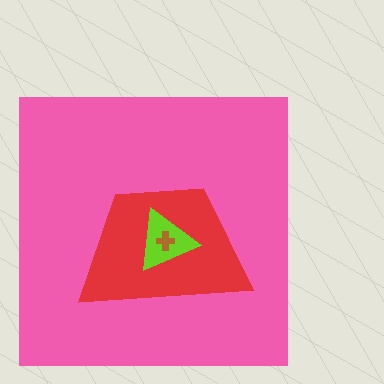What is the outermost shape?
The pink square.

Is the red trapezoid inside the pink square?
Yes.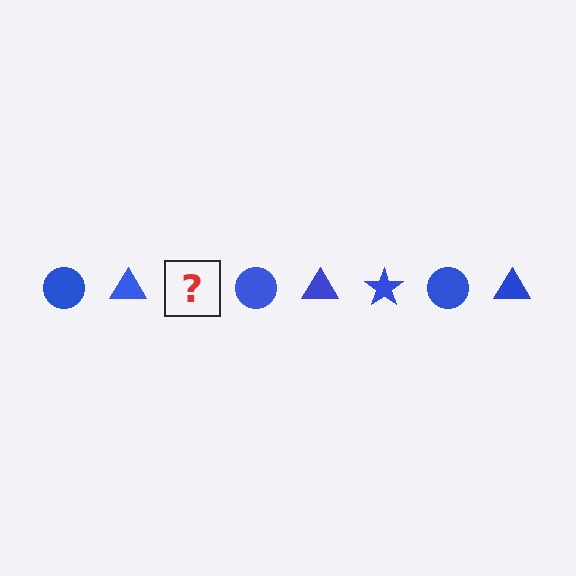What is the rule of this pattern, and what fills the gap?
The rule is that the pattern cycles through circle, triangle, star shapes in blue. The gap should be filled with a blue star.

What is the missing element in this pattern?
The missing element is a blue star.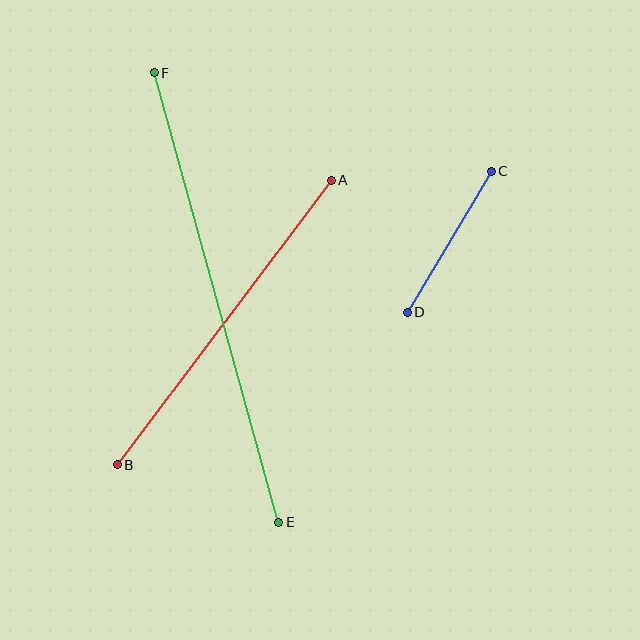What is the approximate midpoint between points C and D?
The midpoint is at approximately (449, 242) pixels.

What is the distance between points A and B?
The distance is approximately 356 pixels.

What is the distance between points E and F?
The distance is approximately 467 pixels.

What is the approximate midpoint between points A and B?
The midpoint is at approximately (224, 322) pixels.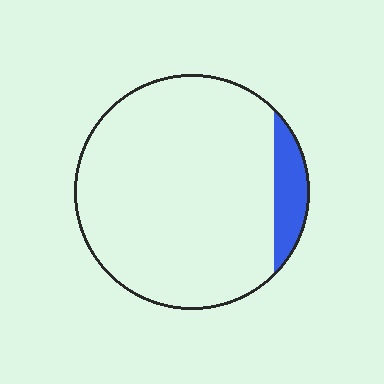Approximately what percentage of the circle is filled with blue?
Approximately 10%.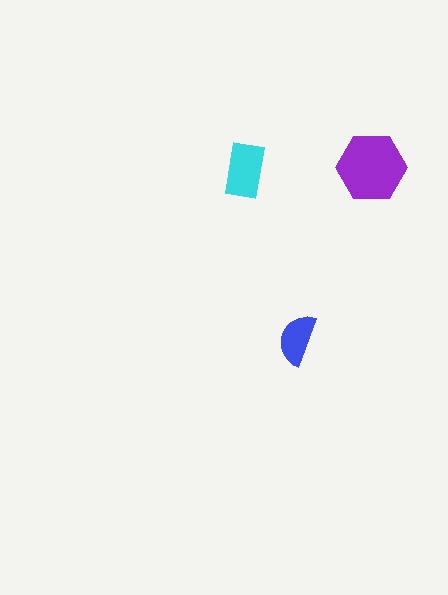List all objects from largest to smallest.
The purple hexagon, the cyan rectangle, the blue semicircle.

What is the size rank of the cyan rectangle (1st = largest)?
2nd.